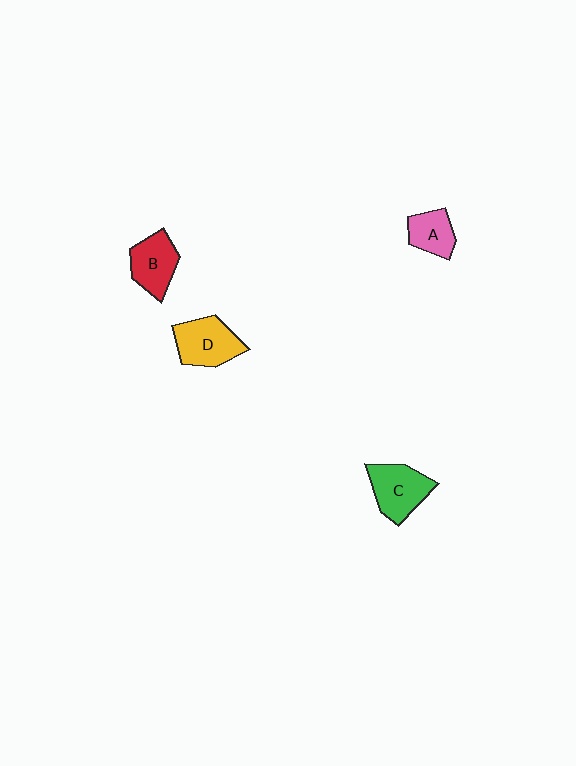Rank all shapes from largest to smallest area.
From largest to smallest: C (green), D (yellow), B (red), A (pink).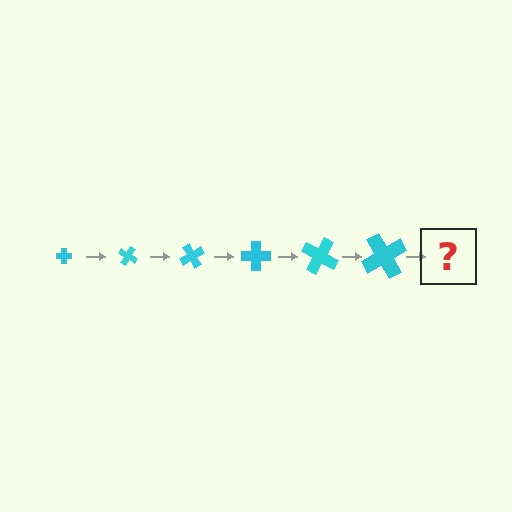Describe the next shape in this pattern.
It should be a cross, larger than the previous one and rotated 180 degrees from the start.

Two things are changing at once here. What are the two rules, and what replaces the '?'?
The two rules are that the cross grows larger each step and it rotates 30 degrees each step. The '?' should be a cross, larger than the previous one and rotated 180 degrees from the start.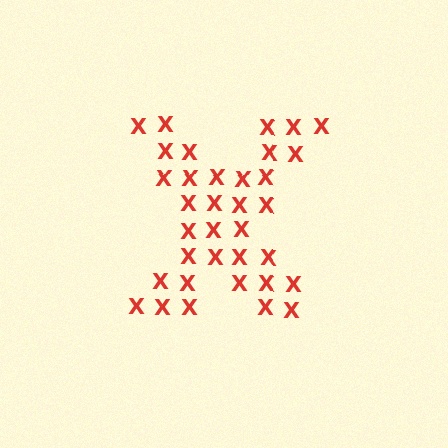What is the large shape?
The large shape is the letter X.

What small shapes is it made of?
It is made of small letter X's.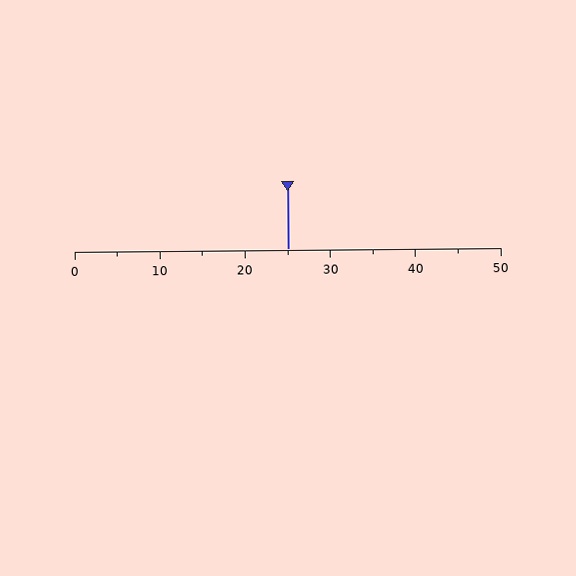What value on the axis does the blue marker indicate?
The marker indicates approximately 25.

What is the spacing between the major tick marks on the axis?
The major ticks are spaced 10 apart.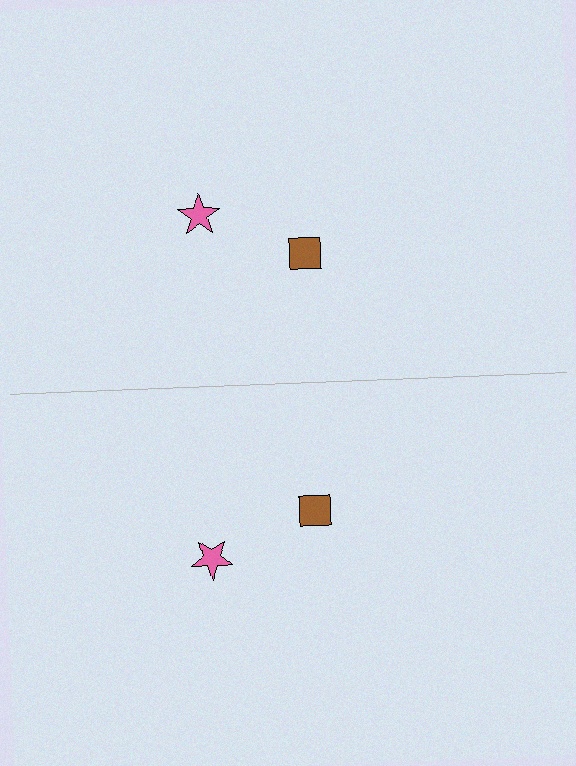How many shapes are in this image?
There are 4 shapes in this image.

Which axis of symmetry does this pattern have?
The pattern has a horizontal axis of symmetry running through the center of the image.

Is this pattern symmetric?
Yes, this pattern has bilateral (reflection) symmetry.